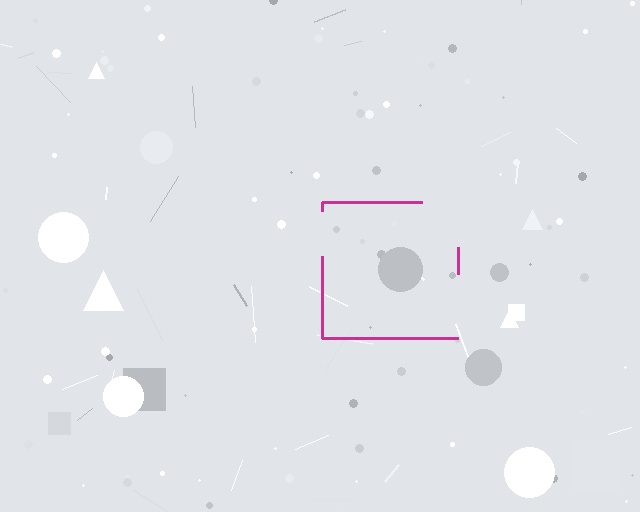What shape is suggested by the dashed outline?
The dashed outline suggests a square.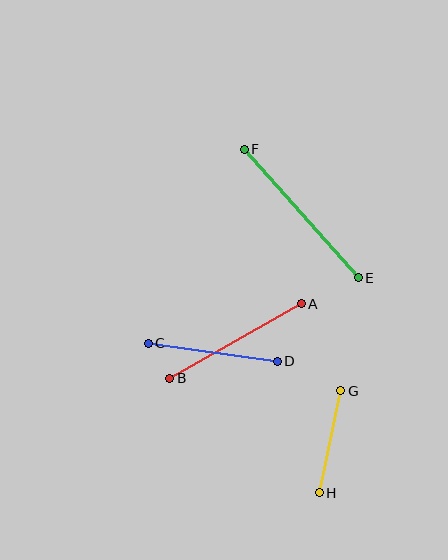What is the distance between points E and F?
The distance is approximately 172 pixels.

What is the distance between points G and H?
The distance is approximately 104 pixels.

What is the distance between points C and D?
The distance is approximately 130 pixels.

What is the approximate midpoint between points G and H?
The midpoint is at approximately (330, 442) pixels.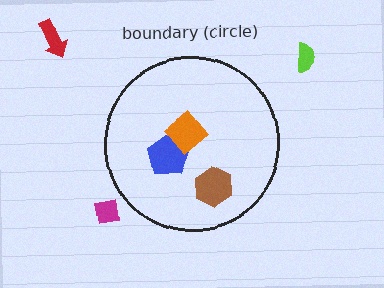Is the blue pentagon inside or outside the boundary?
Inside.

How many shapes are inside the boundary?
3 inside, 3 outside.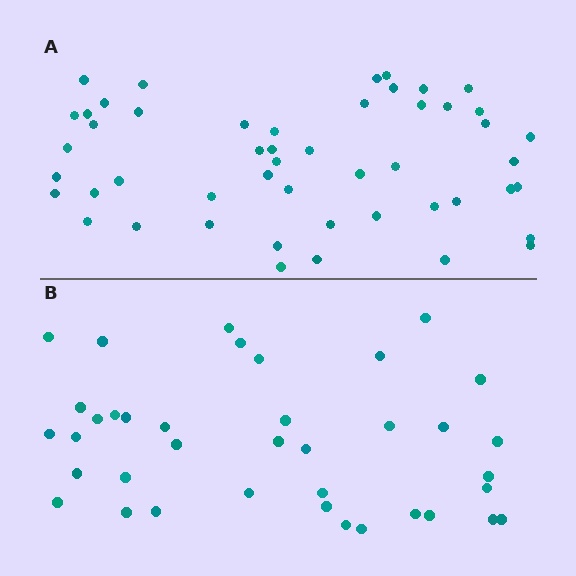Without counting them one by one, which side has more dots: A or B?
Region A (the top region) has more dots.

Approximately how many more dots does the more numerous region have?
Region A has roughly 12 or so more dots than region B.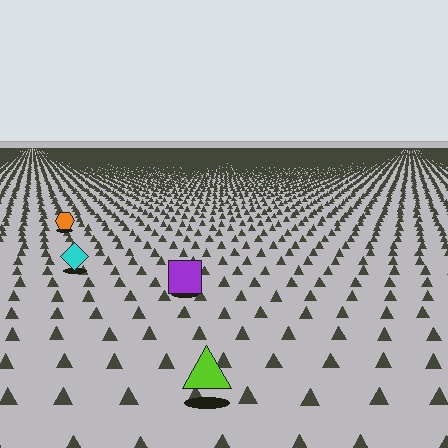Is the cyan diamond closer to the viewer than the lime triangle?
No. The lime triangle is closer — you can tell from the texture gradient: the ground texture is coarser near it.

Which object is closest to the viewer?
The lime triangle is closest. The texture marks near it are larger and more spread out.